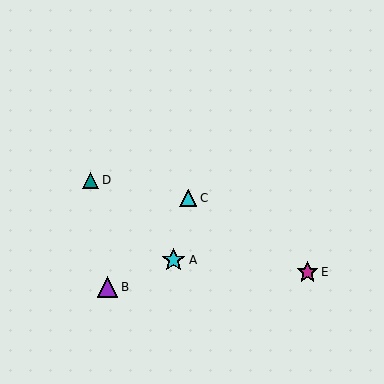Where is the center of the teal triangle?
The center of the teal triangle is at (90, 180).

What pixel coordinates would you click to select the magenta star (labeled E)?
Click at (307, 272) to select the magenta star E.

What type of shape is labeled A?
Shape A is a cyan star.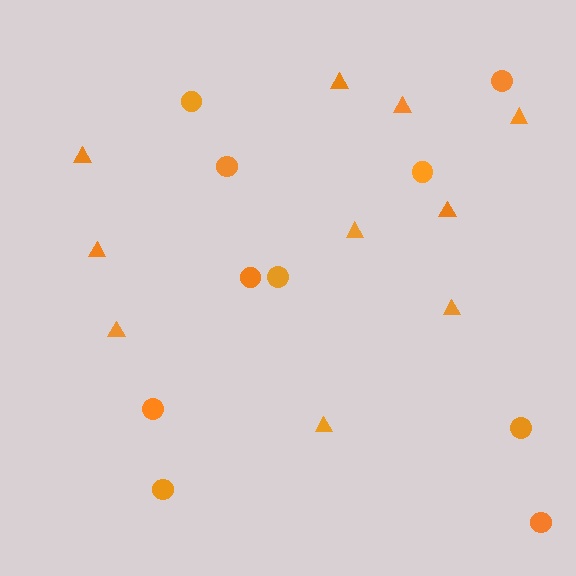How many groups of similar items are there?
There are 2 groups: one group of circles (10) and one group of triangles (10).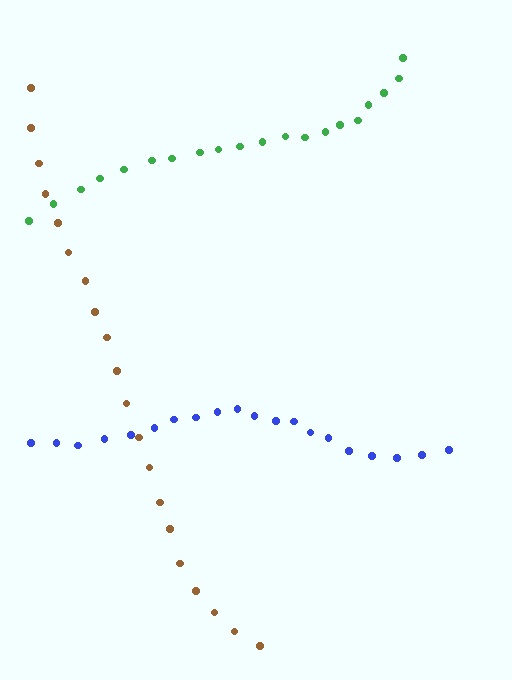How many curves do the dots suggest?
There are 3 distinct paths.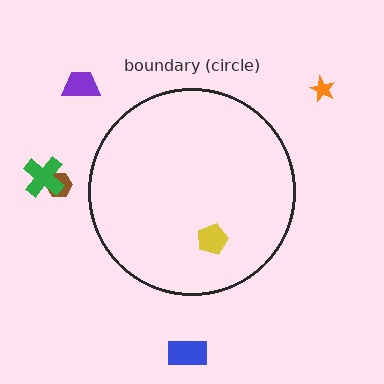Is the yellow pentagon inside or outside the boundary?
Inside.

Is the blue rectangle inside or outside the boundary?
Outside.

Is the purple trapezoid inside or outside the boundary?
Outside.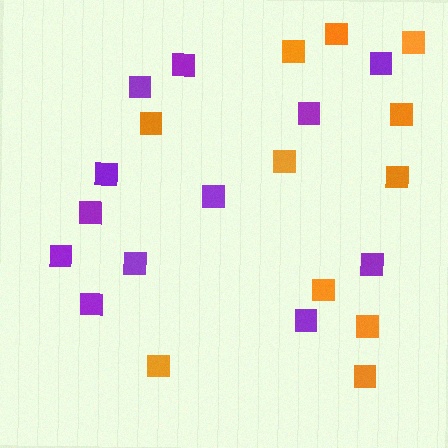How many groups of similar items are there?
There are 2 groups: one group of orange squares (11) and one group of purple squares (12).